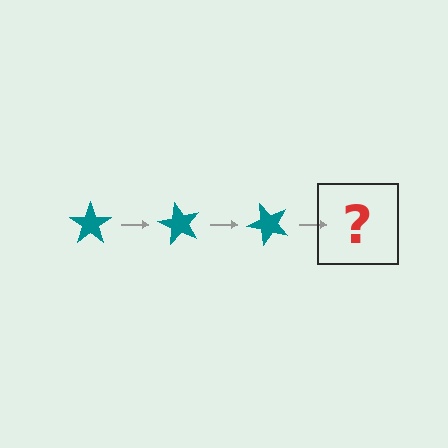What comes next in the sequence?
The next element should be a teal star rotated 180 degrees.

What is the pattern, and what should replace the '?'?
The pattern is that the star rotates 60 degrees each step. The '?' should be a teal star rotated 180 degrees.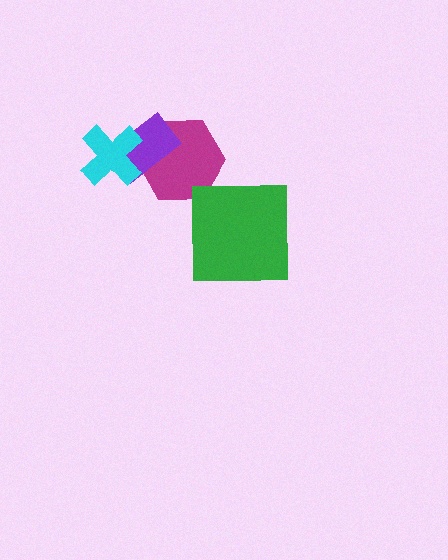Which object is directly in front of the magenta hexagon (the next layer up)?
The purple rectangle is directly in front of the magenta hexagon.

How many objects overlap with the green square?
0 objects overlap with the green square.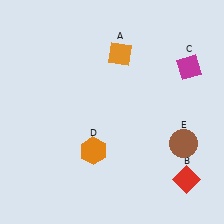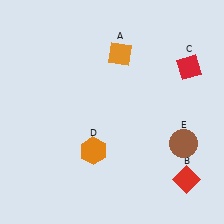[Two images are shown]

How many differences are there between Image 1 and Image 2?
There is 1 difference between the two images.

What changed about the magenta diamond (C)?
In Image 1, C is magenta. In Image 2, it changed to red.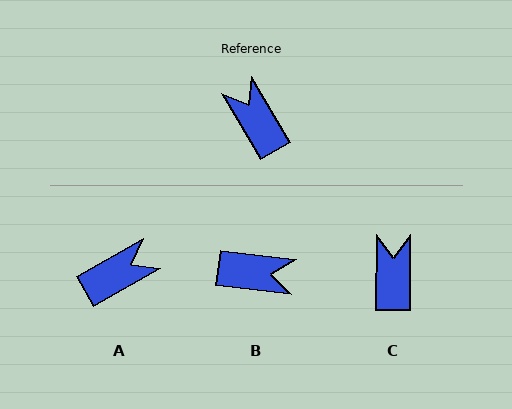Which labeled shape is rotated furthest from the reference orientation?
B, about 127 degrees away.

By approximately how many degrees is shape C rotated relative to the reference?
Approximately 31 degrees clockwise.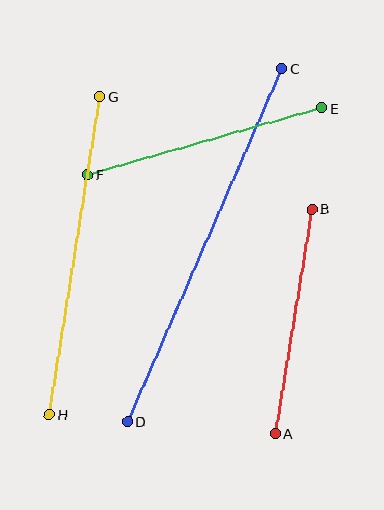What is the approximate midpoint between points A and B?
The midpoint is at approximately (294, 322) pixels.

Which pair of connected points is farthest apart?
Points C and D are farthest apart.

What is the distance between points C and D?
The distance is approximately 385 pixels.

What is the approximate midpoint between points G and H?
The midpoint is at approximately (75, 256) pixels.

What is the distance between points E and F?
The distance is approximately 244 pixels.